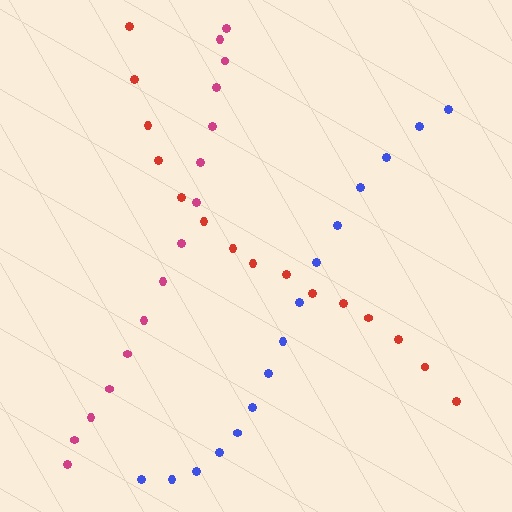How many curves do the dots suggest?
There are 3 distinct paths.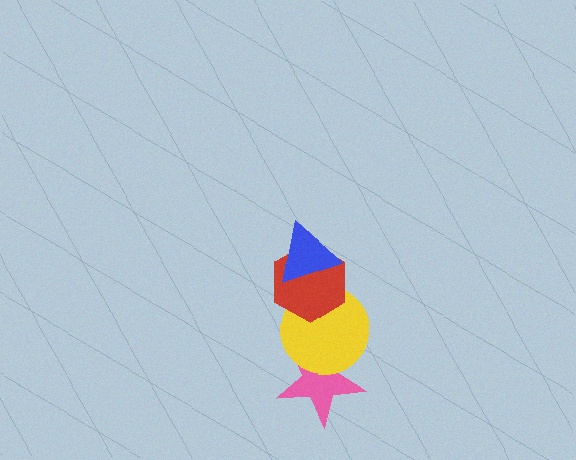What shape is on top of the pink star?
The yellow circle is on top of the pink star.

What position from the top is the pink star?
The pink star is 4th from the top.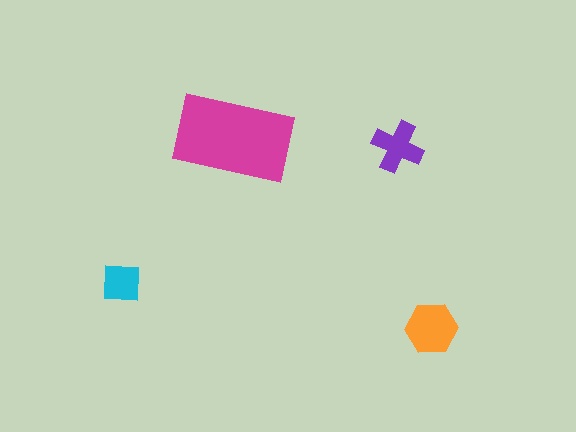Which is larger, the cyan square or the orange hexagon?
The orange hexagon.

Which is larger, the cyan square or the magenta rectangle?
The magenta rectangle.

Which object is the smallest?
The cyan square.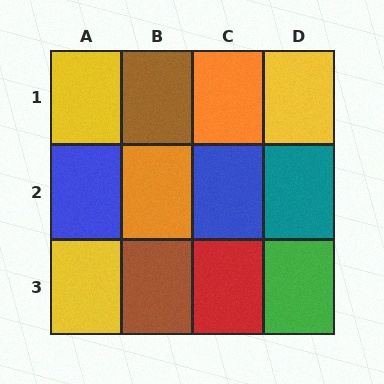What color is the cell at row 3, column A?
Yellow.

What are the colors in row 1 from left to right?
Yellow, brown, orange, yellow.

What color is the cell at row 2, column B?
Orange.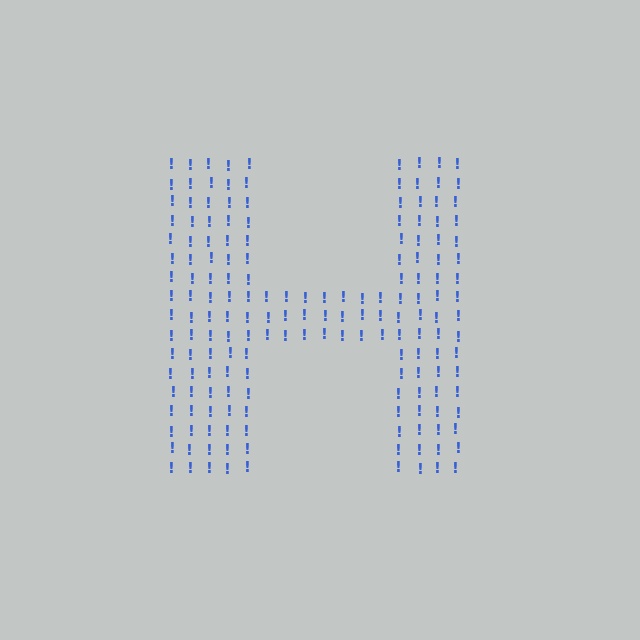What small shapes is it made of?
It is made of small exclamation marks.